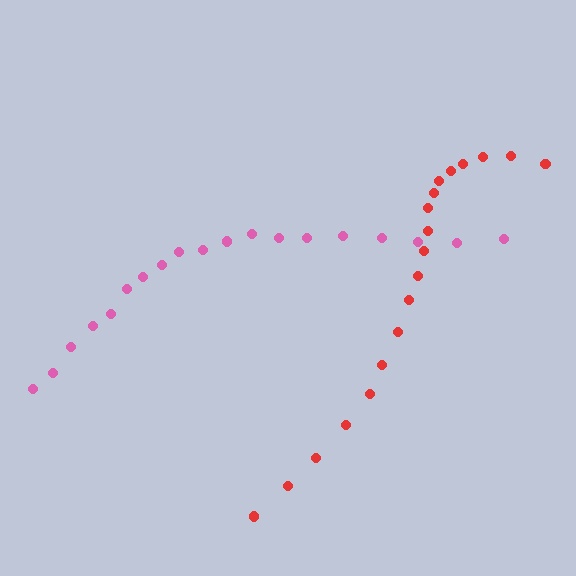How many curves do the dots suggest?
There are 2 distinct paths.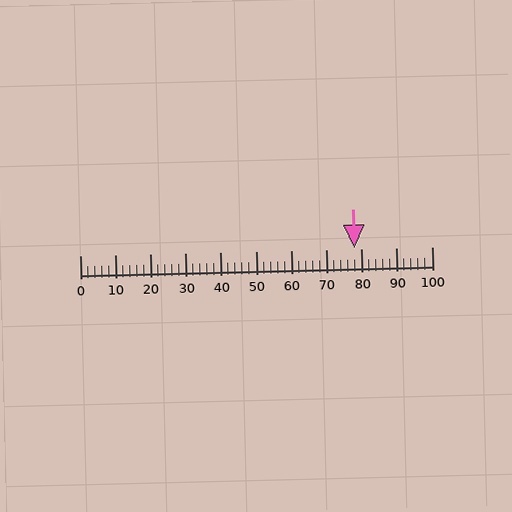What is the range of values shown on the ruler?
The ruler shows values from 0 to 100.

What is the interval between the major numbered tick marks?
The major tick marks are spaced 10 units apart.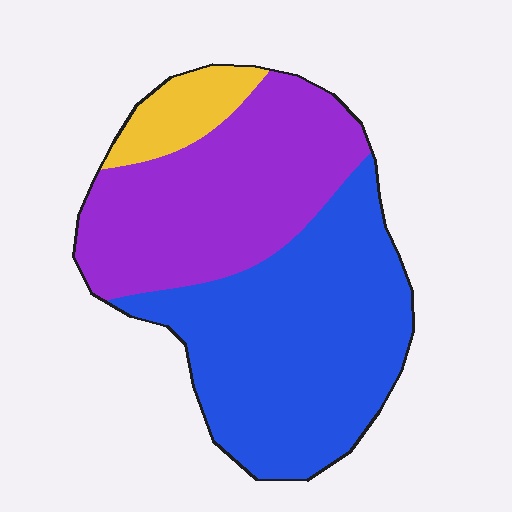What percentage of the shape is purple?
Purple covers 40% of the shape.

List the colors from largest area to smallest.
From largest to smallest: blue, purple, yellow.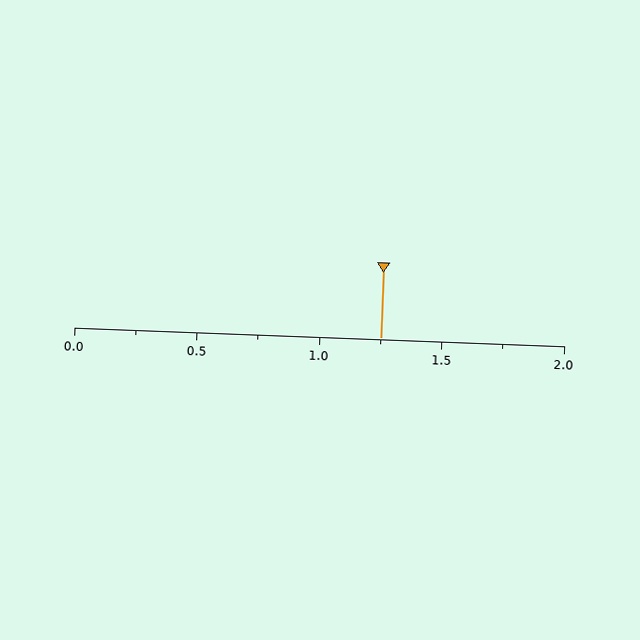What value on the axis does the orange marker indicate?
The marker indicates approximately 1.25.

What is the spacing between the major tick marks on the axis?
The major ticks are spaced 0.5 apart.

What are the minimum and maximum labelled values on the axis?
The axis runs from 0.0 to 2.0.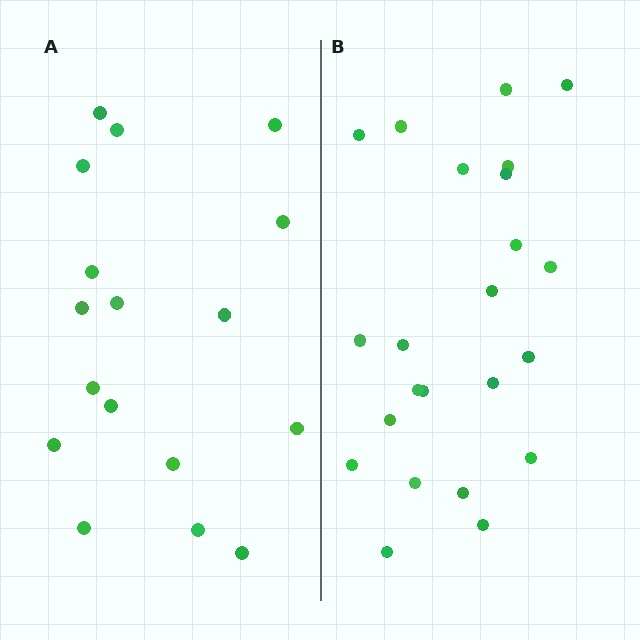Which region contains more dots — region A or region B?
Region B (the right region) has more dots.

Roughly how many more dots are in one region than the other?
Region B has about 6 more dots than region A.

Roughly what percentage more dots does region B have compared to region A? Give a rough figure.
About 35% more.